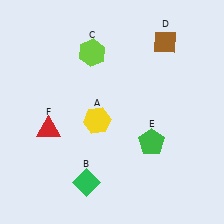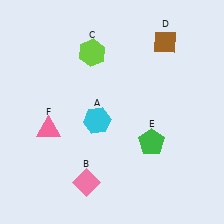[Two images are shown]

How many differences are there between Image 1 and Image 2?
There are 3 differences between the two images.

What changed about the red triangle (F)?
In Image 1, F is red. In Image 2, it changed to pink.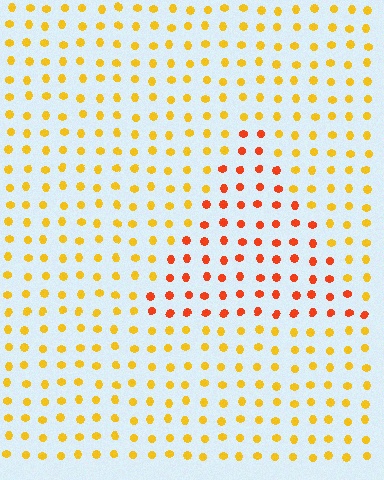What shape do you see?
I see a triangle.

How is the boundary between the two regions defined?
The boundary is defined purely by a slight shift in hue (about 36 degrees). Spacing, size, and orientation are identical on both sides.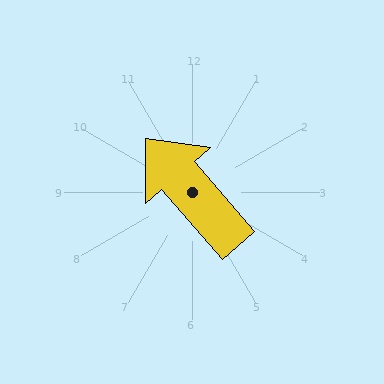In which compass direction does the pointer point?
Northwest.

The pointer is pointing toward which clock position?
Roughly 11 o'clock.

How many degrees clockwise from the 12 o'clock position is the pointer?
Approximately 319 degrees.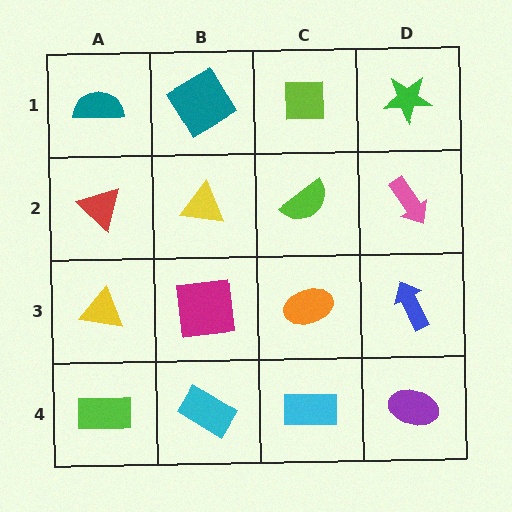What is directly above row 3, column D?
A pink arrow.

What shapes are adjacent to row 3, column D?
A pink arrow (row 2, column D), a purple ellipse (row 4, column D), an orange ellipse (row 3, column C).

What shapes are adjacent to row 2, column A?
A teal semicircle (row 1, column A), a yellow triangle (row 3, column A), a yellow triangle (row 2, column B).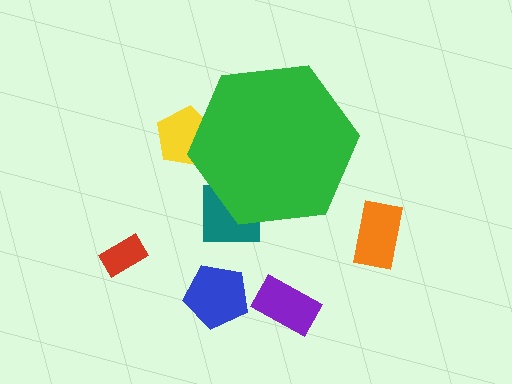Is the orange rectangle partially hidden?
No, the orange rectangle is fully visible.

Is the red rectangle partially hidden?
No, the red rectangle is fully visible.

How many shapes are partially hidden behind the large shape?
2 shapes are partially hidden.